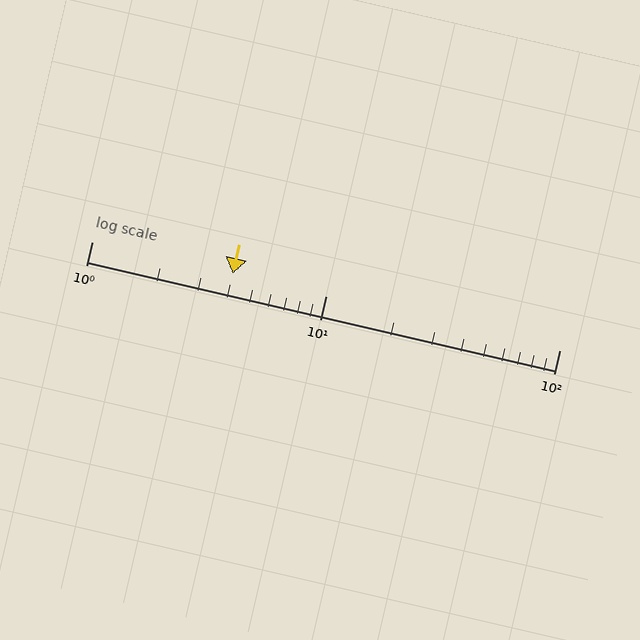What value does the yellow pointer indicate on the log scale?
The pointer indicates approximately 4.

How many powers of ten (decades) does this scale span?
The scale spans 2 decades, from 1 to 100.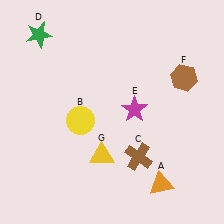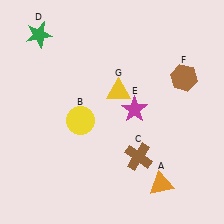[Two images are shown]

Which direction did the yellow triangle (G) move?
The yellow triangle (G) moved up.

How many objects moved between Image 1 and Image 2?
1 object moved between the two images.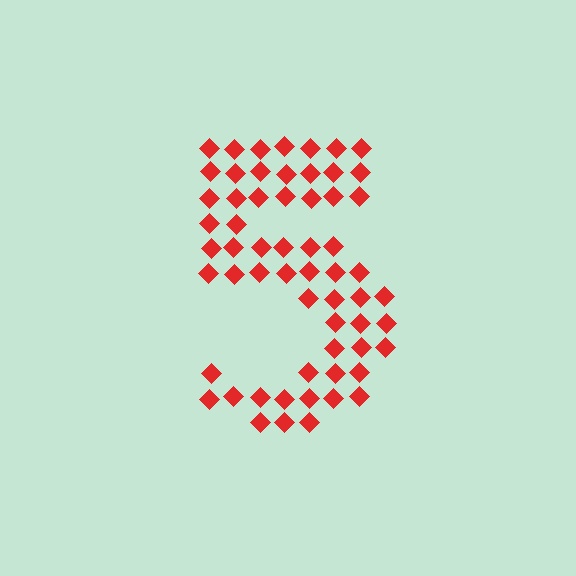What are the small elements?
The small elements are diamonds.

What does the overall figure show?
The overall figure shows the digit 5.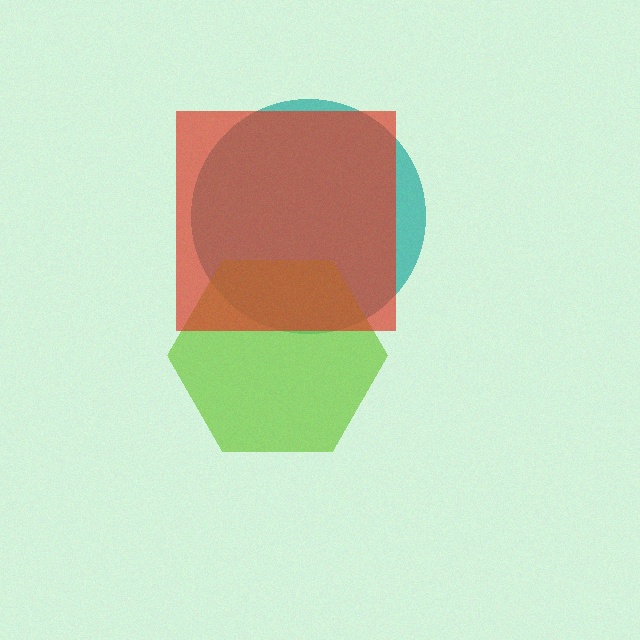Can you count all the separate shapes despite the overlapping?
Yes, there are 3 separate shapes.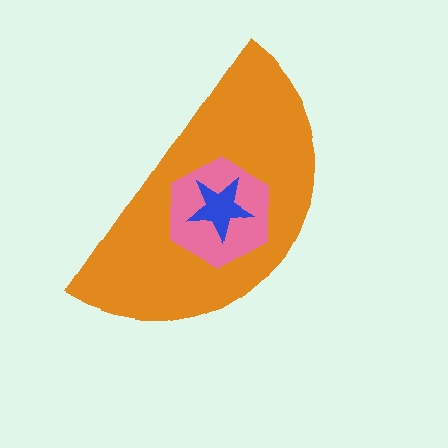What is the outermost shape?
The orange semicircle.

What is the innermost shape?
The blue star.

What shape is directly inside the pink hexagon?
The blue star.